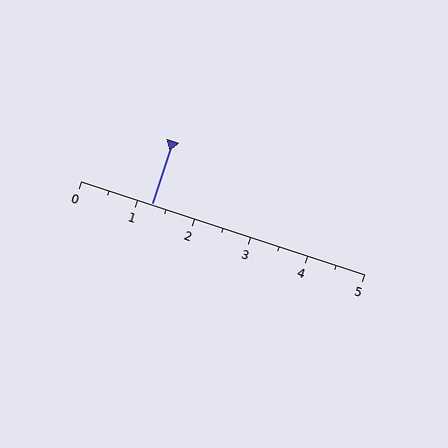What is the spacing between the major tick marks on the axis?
The major ticks are spaced 1 apart.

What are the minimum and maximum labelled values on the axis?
The axis runs from 0 to 5.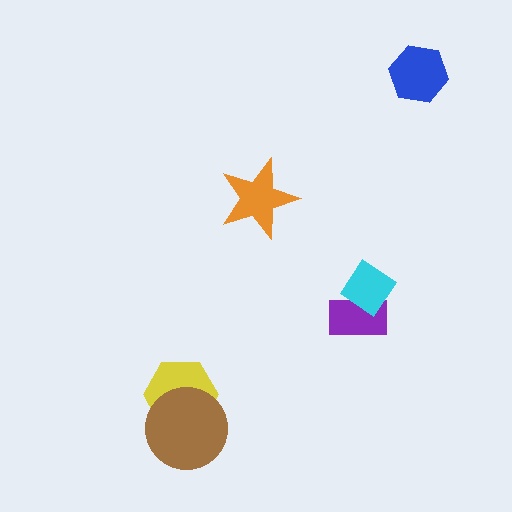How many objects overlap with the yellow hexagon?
1 object overlaps with the yellow hexagon.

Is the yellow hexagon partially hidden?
Yes, it is partially covered by another shape.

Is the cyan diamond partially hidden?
No, no other shape covers it.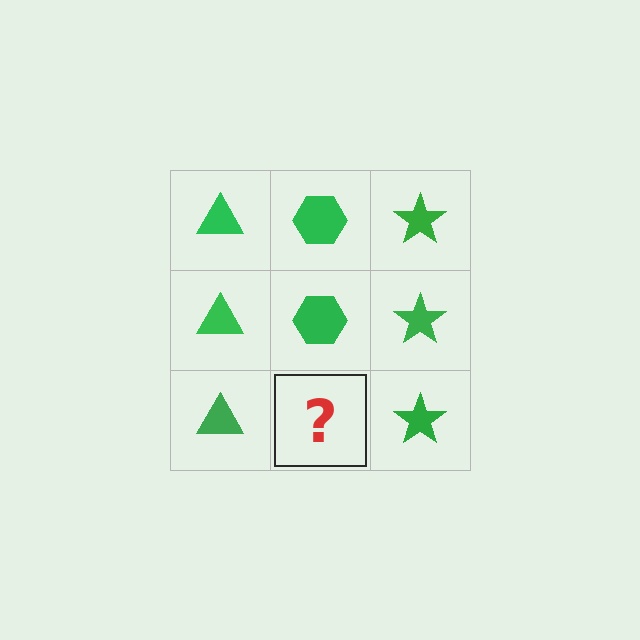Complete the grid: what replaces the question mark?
The question mark should be replaced with a green hexagon.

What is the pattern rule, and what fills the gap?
The rule is that each column has a consistent shape. The gap should be filled with a green hexagon.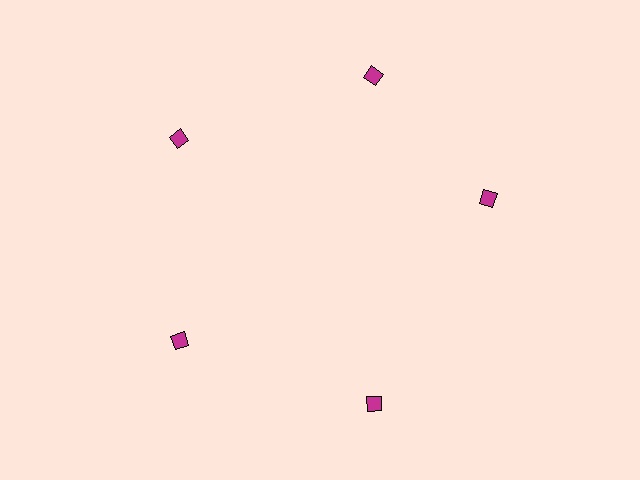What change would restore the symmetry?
The symmetry would be restored by rotating it back into even spacing with its neighbors so that all 5 diamonds sit at equal angles and equal distance from the center.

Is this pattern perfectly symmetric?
No. The 5 magenta diamonds are arranged in a ring, but one element near the 3 o'clock position is rotated out of alignment along the ring, breaking the 5-fold rotational symmetry.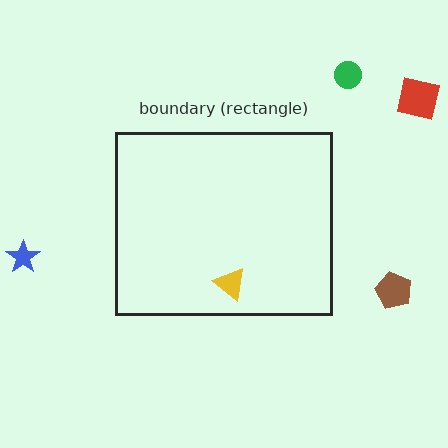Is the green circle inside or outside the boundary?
Outside.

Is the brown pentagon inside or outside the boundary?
Outside.